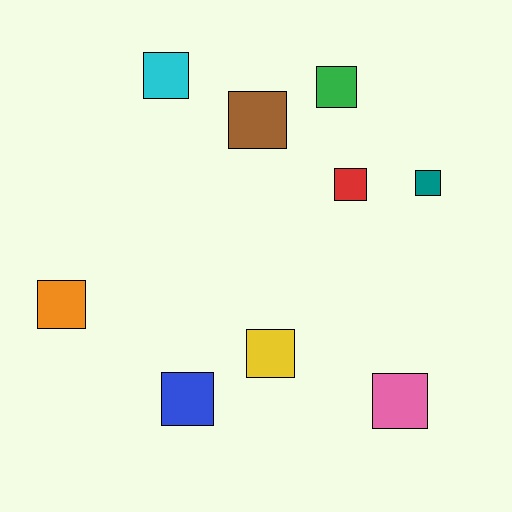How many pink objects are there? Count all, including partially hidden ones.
There is 1 pink object.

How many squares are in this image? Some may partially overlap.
There are 9 squares.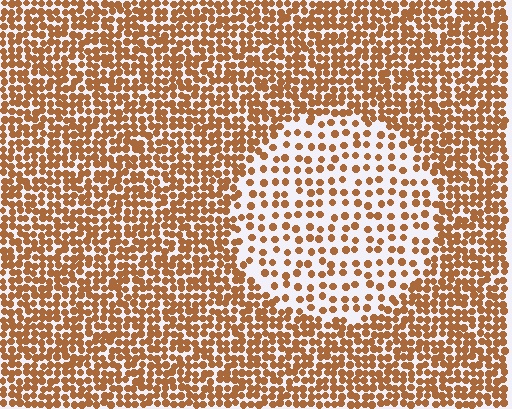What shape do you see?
I see a circle.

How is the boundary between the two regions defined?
The boundary is defined by a change in element density (approximately 2.3x ratio). All elements are the same color, size, and shape.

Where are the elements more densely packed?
The elements are more densely packed outside the circle boundary.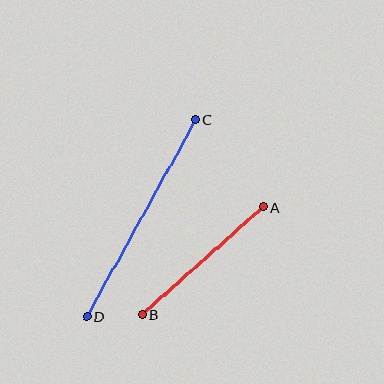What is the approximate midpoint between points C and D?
The midpoint is at approximately (141, 218) pixels.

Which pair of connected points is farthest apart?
Points C and D are farthest apart.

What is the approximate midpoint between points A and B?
The midpoint is at approximately (202, 261) pixels.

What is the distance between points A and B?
The distance is approximately 162 pixels.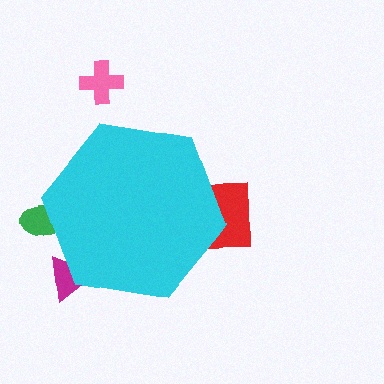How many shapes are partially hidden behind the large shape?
3 shapes are partially hidden.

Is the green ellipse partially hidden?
Yes, the green ellipse is partially hidden behind the cyan hexagon.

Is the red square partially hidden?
Yes, the red square is partially hidden behind the cyan hexagon.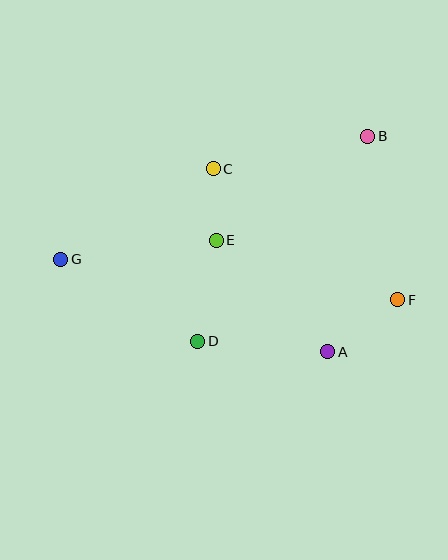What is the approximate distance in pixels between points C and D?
The distance between C and D is approximately 173 pixels.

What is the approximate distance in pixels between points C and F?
The distance between C and F is approximately 226 pixels.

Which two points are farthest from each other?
Points F and G are farthest from each other.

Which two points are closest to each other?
Points C and E are closest to each other.